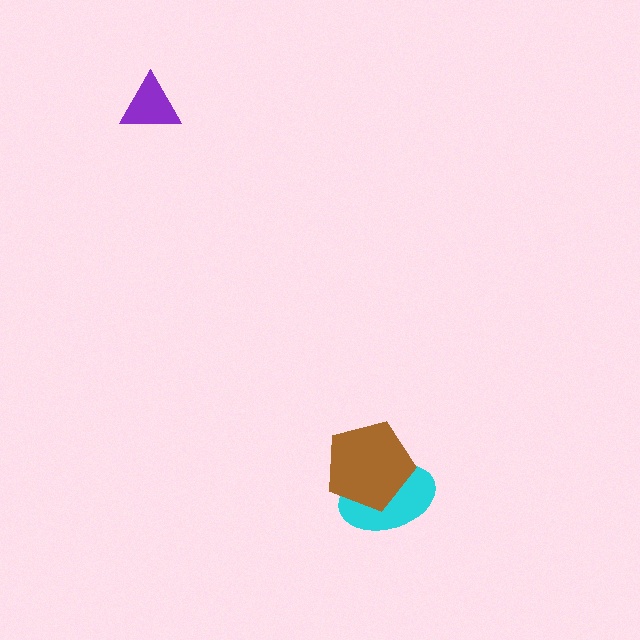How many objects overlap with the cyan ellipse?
1 object overlaps with the cyan ellipse.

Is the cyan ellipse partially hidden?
Yes, it is partially covered by another shape.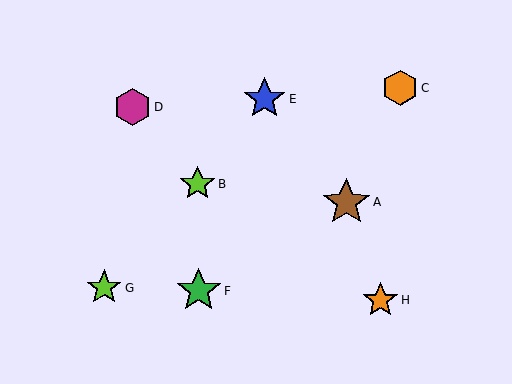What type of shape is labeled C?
Shape C is an orange hexagon.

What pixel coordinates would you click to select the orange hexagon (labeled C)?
Click at (400, 88) to select the orange hexagon C.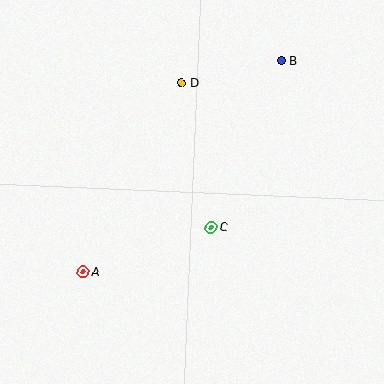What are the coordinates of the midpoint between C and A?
The midpoint between C and A is at (147, 249).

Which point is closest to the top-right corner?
Point B is closest to the top-right corner.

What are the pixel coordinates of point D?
Point D is at (181, 83).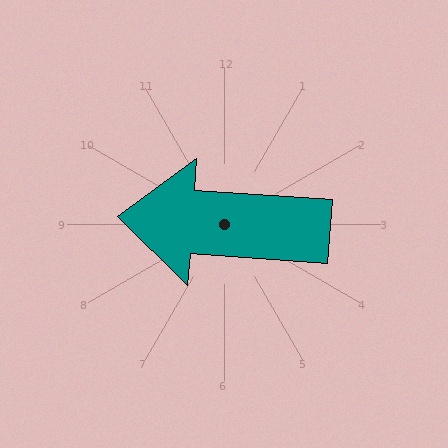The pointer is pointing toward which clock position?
Roughly 9 o'clock.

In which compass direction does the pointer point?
West.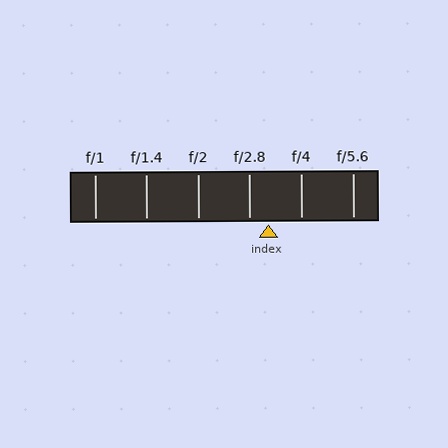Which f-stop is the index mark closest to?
The index mark is closest to f/2.8.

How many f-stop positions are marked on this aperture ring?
There are 6 f-stop positions marked.